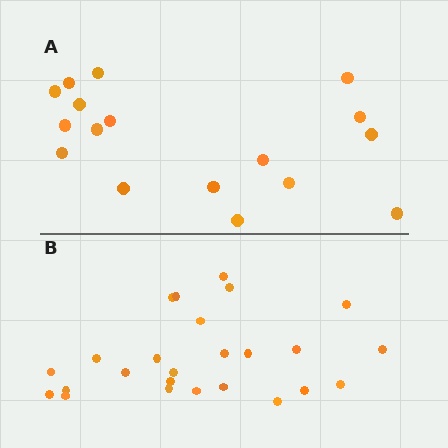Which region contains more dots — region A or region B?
Region B (the bottom region) has more dots.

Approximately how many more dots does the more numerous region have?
Region B has roughly 8 or so more dots than region A.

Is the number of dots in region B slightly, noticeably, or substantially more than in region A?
Region B has substantially more. The ratio is roughly 1.5 to 1.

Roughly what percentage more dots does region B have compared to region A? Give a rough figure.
About 45% more.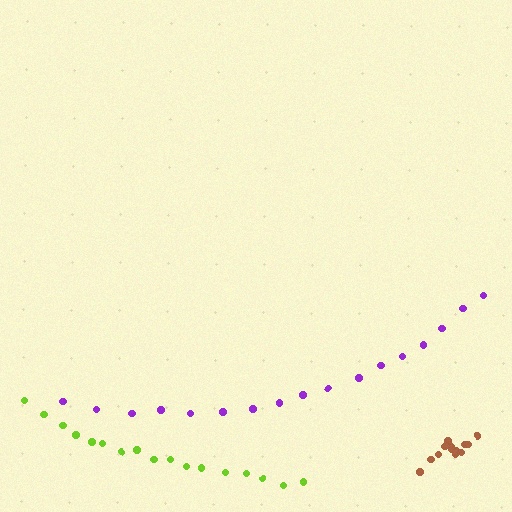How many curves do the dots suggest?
There are 3 distinct paths.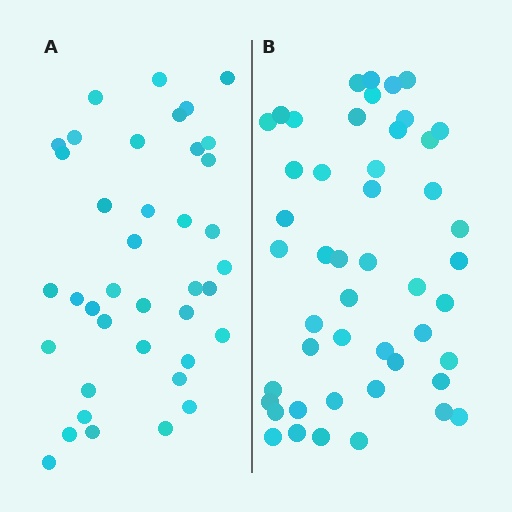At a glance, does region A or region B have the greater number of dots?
Region B (the right region) has more dots.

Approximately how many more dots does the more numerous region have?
Region B has roughly 8 or so more dots than region A.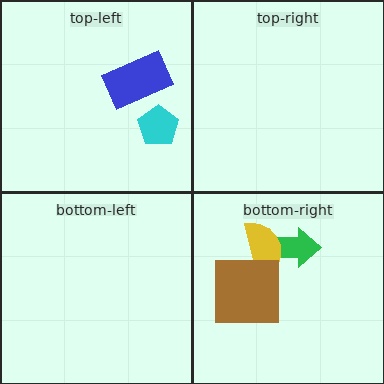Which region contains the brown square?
The bottom-right region.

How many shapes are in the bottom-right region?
3.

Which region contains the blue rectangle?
The top-left region.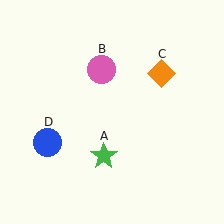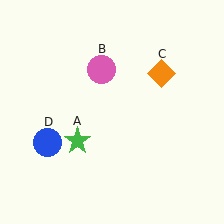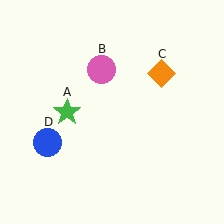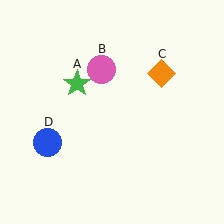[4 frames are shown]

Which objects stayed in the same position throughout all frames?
Pink circle (object B) and orange diamond (object C) and blue circle (object D) remained stationary.